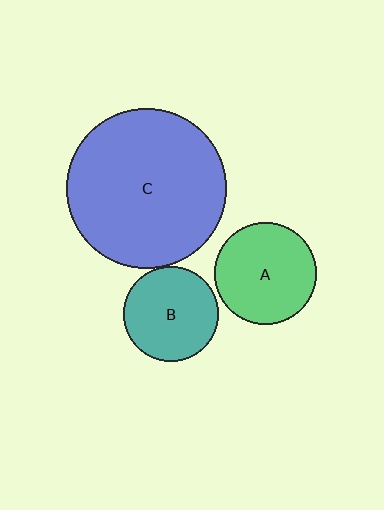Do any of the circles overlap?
No, none of the circles overlap.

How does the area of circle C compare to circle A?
Approximately 2.5 times.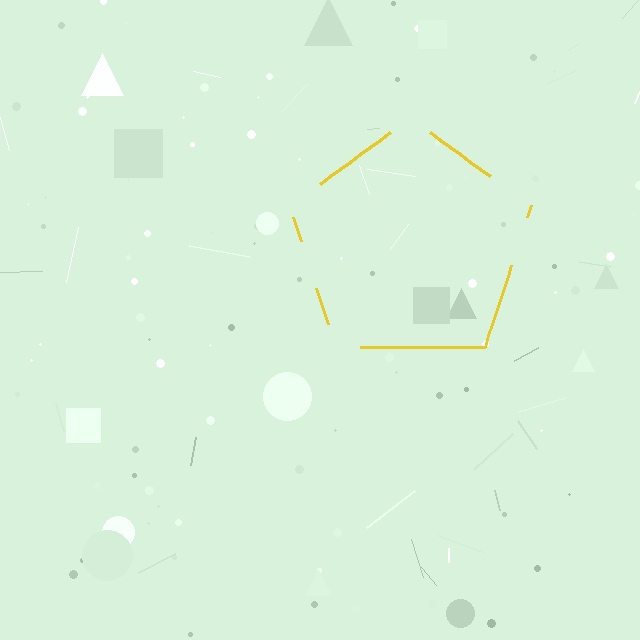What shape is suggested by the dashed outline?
The dashed outline suggests a pentagon.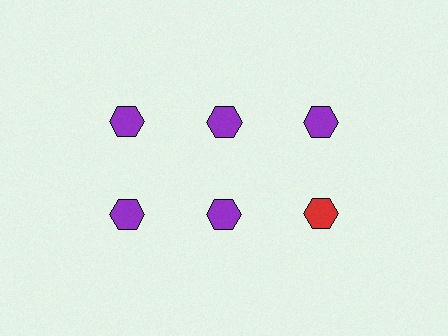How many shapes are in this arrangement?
There are 6 shapes arranged in a grid pattern.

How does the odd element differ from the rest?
It has a different color: red instead of purple.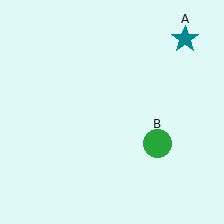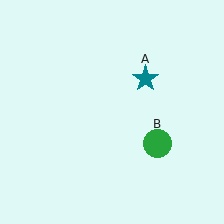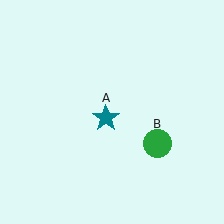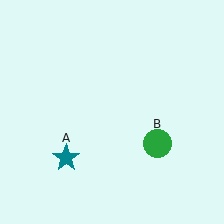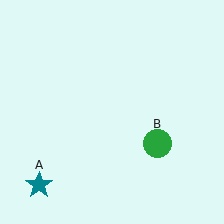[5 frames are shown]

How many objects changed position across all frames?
1 object changed position: teal star (object A).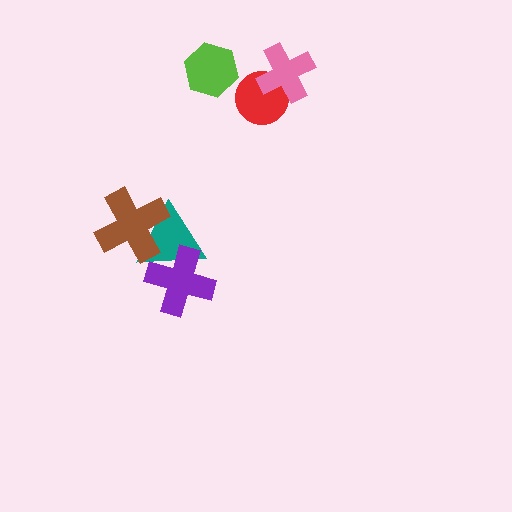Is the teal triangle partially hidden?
Yes, it is partially covered by another shape.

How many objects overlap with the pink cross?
1 object overlaps with the pink cross.